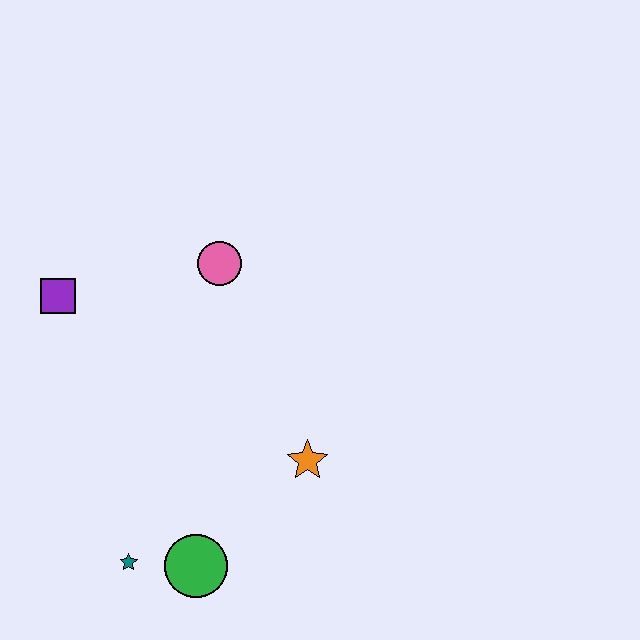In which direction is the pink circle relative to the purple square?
The pink circle is to the right of the purple square.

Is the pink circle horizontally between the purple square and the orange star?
Yes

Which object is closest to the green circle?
The teal star is closest to the green circle.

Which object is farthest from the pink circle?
The teal star is farthest from the pink circle.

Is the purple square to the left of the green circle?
Yes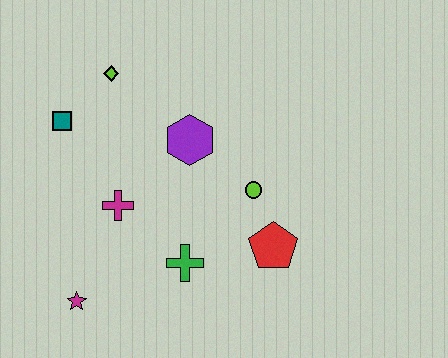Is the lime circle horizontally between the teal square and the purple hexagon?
No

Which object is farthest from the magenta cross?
The red pentagon is farthest from the magenta cross.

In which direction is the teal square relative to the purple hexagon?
The teal square is to the left of the purple hexagon.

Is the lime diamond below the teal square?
No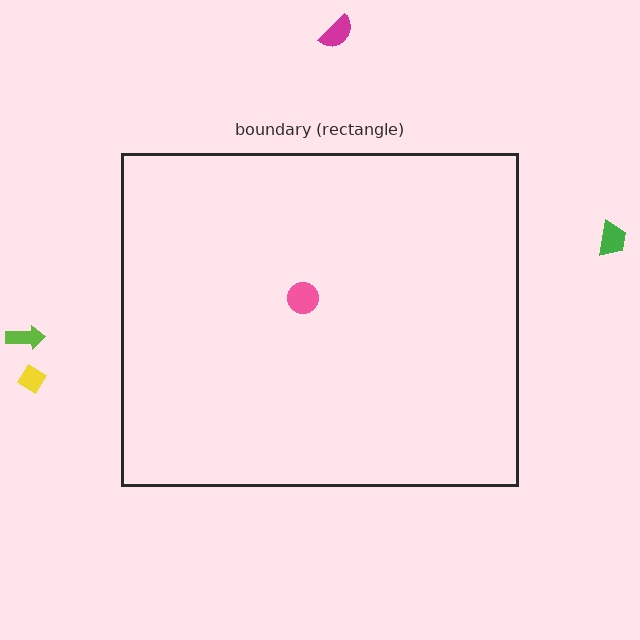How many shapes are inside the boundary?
1 inside, 4 outside.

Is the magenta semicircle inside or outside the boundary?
Outside.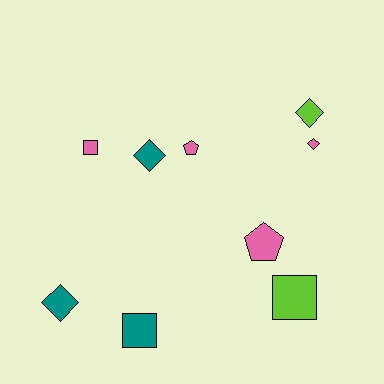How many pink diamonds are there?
There is 1 pink diamond.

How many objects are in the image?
There are 9 objects.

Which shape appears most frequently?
Diamond, with 4 objects.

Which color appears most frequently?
Pink, with 4 objects.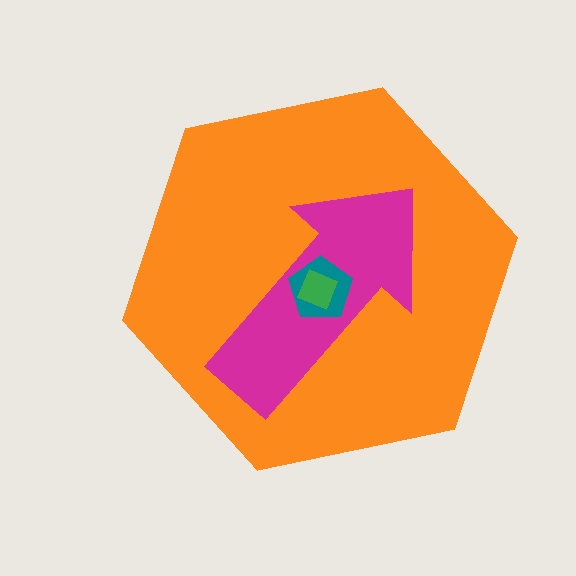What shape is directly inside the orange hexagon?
The magenta arrow.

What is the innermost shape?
The green square.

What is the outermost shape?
The orange hexagon.